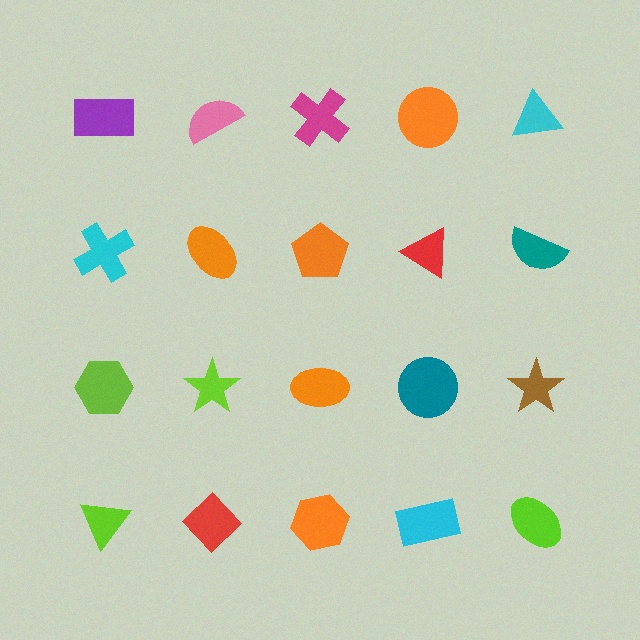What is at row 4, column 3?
An orange hexagon.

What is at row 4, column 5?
A lime ellipse.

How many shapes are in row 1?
5 shapes.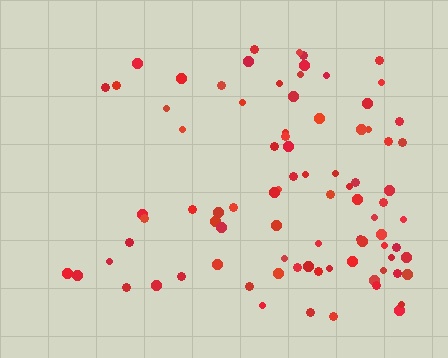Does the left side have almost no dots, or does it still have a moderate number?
Still a moderate number, just noticeably fewer than the right.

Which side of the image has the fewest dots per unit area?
The left.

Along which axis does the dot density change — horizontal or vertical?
Horizontal.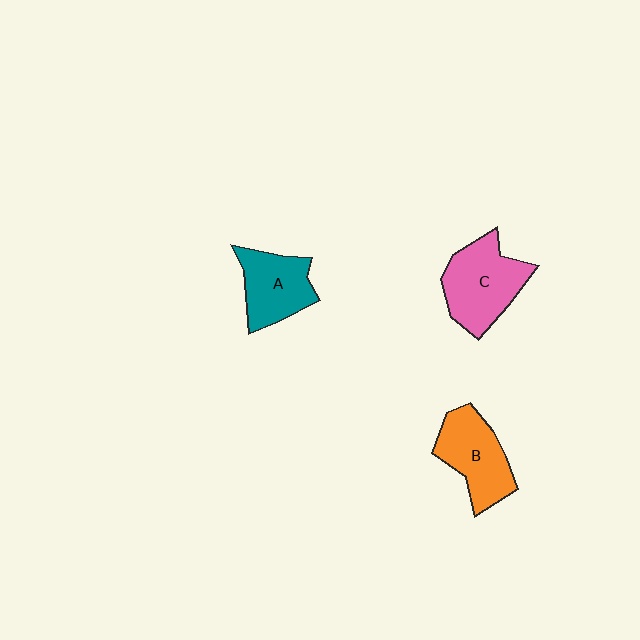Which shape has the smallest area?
Shape A (teal).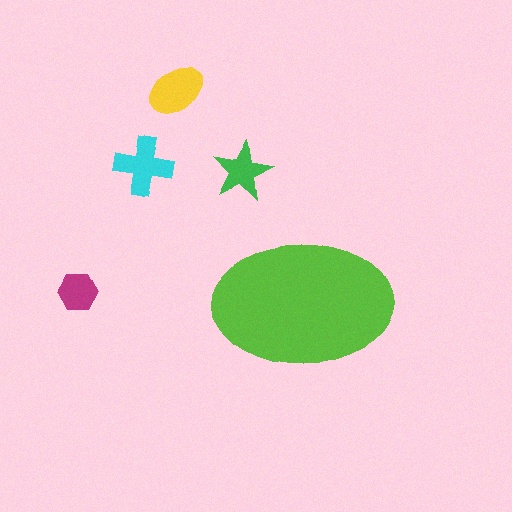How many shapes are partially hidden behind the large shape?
0 shapes are partially hidden.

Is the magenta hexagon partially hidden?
No, the magenta hexagon is fully visible.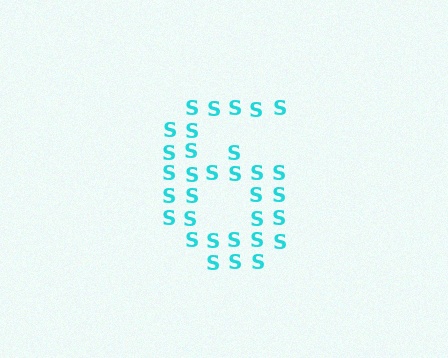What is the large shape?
The large shape is the digit 6.